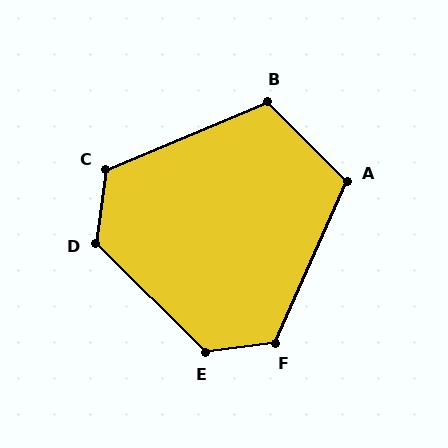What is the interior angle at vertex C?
Approximately 121 degrees (obtuse).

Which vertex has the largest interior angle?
E, at approximately 128 degrees.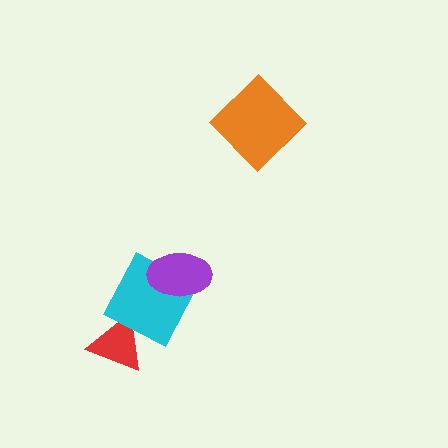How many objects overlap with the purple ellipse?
1 object overlaps with the purple ellipse.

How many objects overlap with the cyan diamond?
2 objects overlap with the cyan diamond.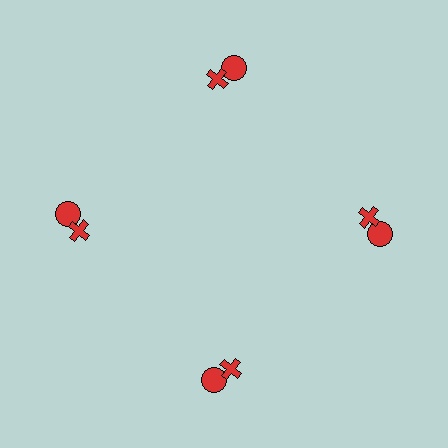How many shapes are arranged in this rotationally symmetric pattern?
There are 8 shapes, arranged in 4 groups of 2.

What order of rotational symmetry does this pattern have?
This pattern has 4-fold rotational symmetry.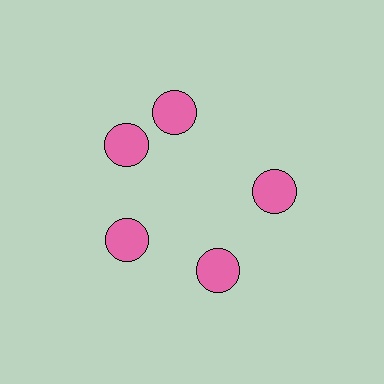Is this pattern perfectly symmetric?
No. The 5 pink circles are arranged in a ring, but one element near the 1 o'clock position is rotated out of alignment along the ring, breaking the 5-fold rotational symmetry.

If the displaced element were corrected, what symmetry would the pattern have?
It would have 5-fold rotational symmetry — the pattern would map onto itself every 72 degrees.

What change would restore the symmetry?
The symmetry would be restored by rotating it back into even spacing with its neighbors so that all 5 circles sit at equal angles and equal distance from the center.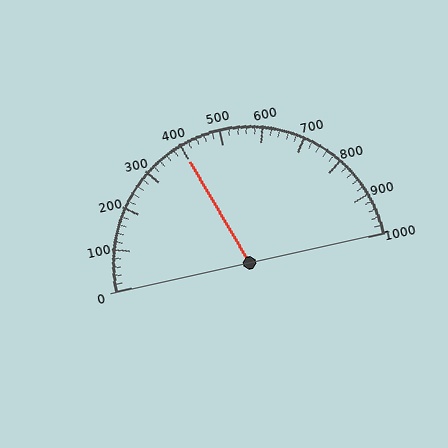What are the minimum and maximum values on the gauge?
The gauge ranges from 0 to 1000.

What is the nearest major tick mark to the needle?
The nearest major tick mark is 400.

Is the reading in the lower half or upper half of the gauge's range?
The reading is in the lower half of the range (0 to 1000).